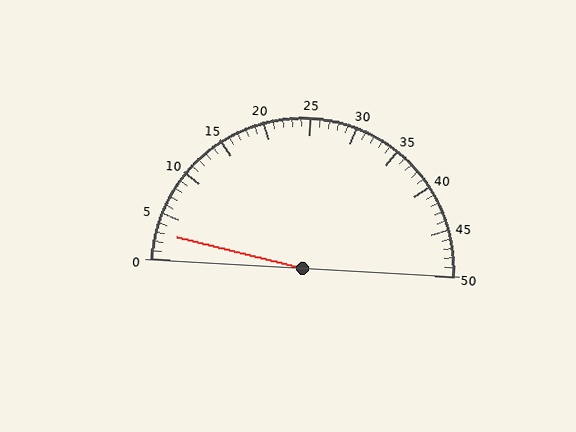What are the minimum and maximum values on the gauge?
The gauge ranges from 0 to 50.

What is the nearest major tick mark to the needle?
The nearest major tick mark is 5.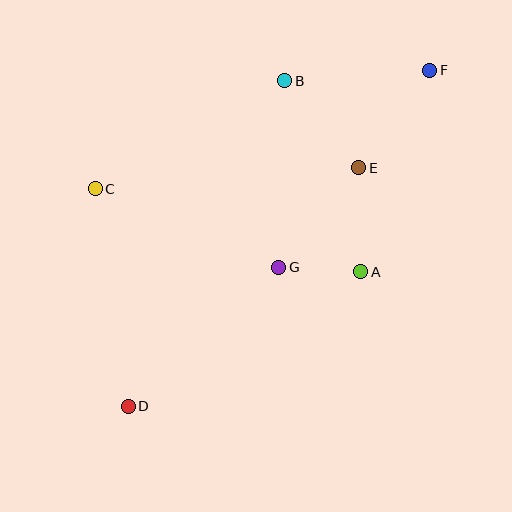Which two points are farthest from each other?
Points D and F are farthest from each other.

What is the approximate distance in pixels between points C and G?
The distance between C and G is approximately 200 pixels.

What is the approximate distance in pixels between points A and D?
The distance between A and D is approximately 268 pixels.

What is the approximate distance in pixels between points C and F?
The distance between C and F is approximately 355 pixels.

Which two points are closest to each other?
Points A and G are closest to each other.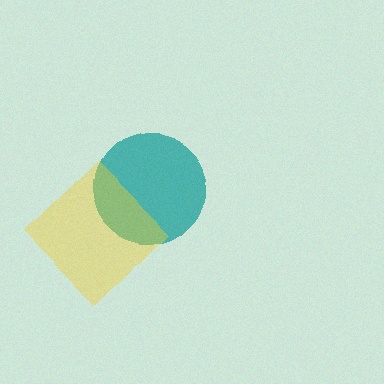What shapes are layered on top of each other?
The layered shapes are: a teal circle, a yellow diamond.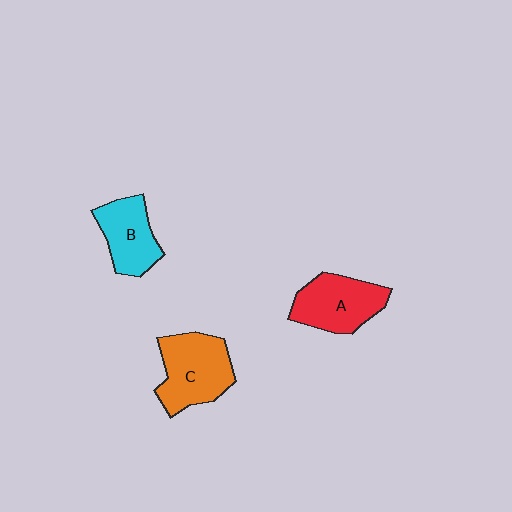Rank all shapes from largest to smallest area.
From largest to smallest: C (orange), A (red), B (cyan).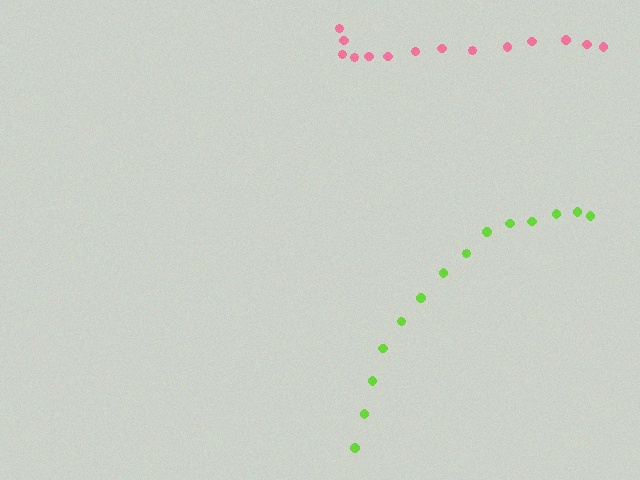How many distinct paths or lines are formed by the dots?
There are 2 distinct paths.